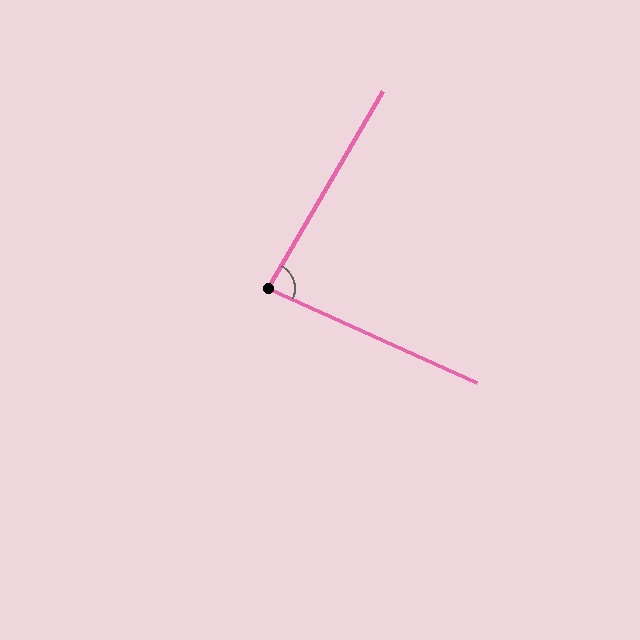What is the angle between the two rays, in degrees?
Approximately 84 degrees.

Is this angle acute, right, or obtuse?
It is acute.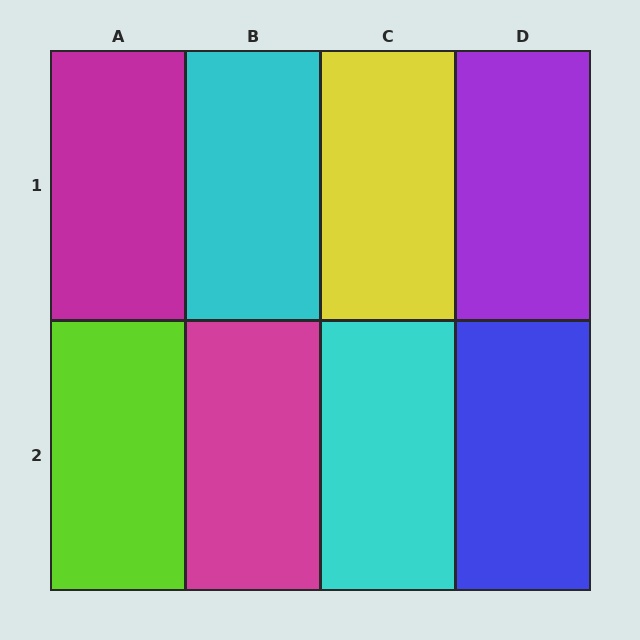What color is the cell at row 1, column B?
Cyan.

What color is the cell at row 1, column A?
Magenta.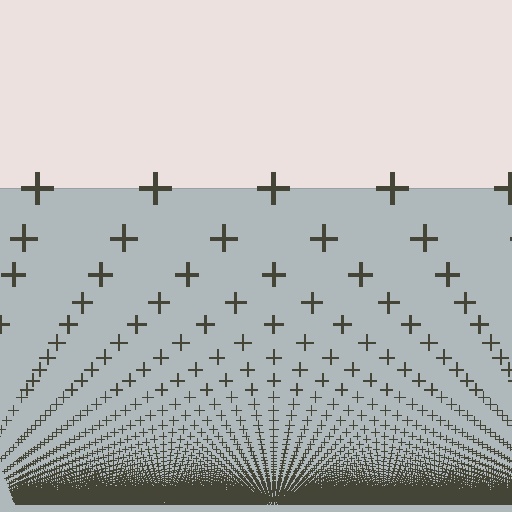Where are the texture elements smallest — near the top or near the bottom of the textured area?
Near the bottom.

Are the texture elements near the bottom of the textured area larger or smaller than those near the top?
Smaller. The gradient is inverted — elements near the bottom are smaller and denser.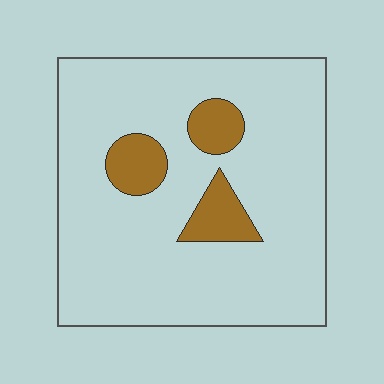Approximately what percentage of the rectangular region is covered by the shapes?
Approximately 10%.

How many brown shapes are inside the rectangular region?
3.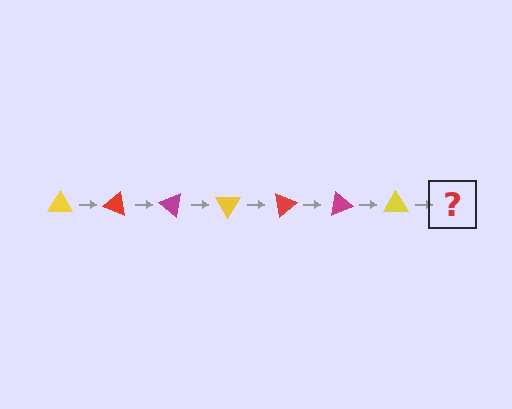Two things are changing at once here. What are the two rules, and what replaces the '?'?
The two rules are that it rotates 20 degrees each step and the color cycles through yellow, red, and magenta. The '?' should be a red triangle, rotated 140 degrees from the start.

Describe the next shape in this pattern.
It should be a red triangle, rotated 140 degrees from the start.